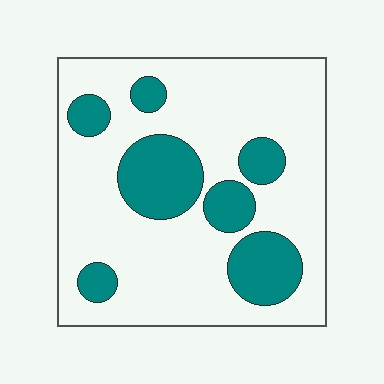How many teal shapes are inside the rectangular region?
7.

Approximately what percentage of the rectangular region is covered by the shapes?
Approximately 25%.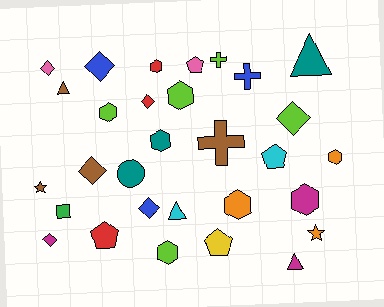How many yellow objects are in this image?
There is 1 yellow object.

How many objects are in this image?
There are 30 objects.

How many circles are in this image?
There is 1 circle.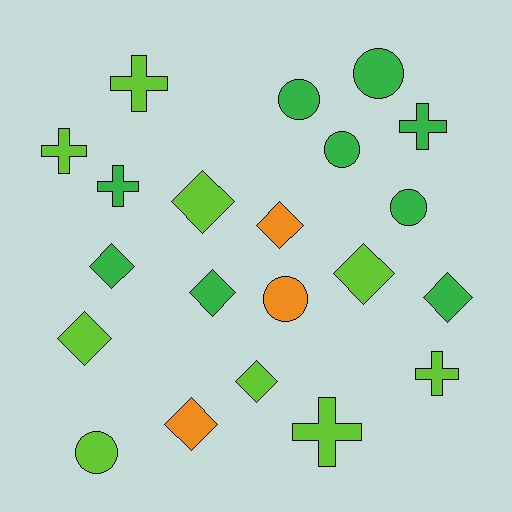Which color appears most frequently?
Lime, with 9 objects.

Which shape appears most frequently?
Diamond, with 9 objects.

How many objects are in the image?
There are 21 objects.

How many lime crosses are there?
There are 4 lime crosses.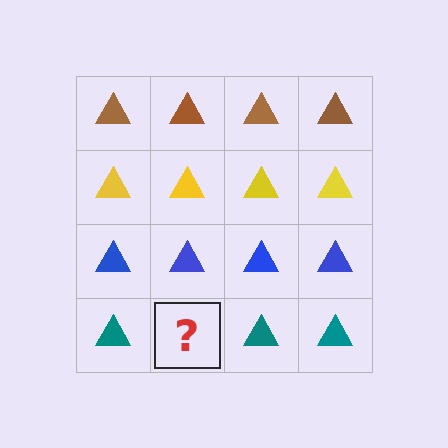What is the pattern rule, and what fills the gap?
The rule is that each row has a consistent color. The gap should be filled with a teal triangle.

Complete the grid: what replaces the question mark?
The question mark should be replaced with a teal triangle.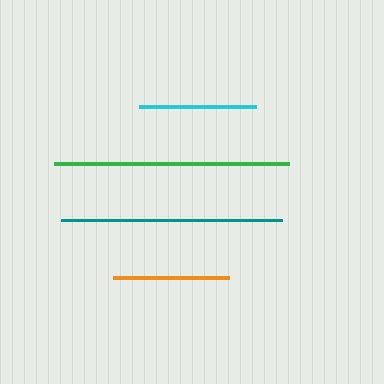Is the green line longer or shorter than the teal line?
The green line is longer than the teal line.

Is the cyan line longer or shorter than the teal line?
The teal line is longer than the cyan line.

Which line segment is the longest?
The green line is the longest at approximately 235 pixels.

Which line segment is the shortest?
The orange line is the shortest at approximately 116 pixels.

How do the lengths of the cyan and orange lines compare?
The cyan and orange lines are approximately the same length.